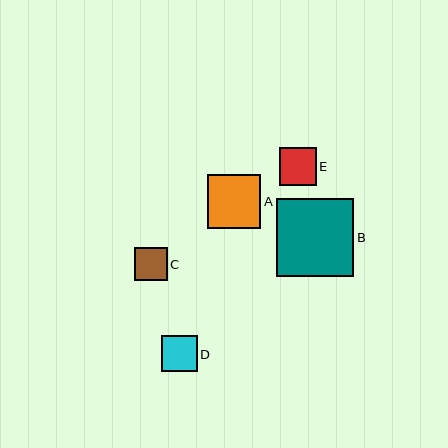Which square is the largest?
Square B is the largest with a size of approximately 77 pixels.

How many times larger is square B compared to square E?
Square B is approximately 2.1 times the size of square E.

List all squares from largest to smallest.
From largest to smallest: B, A, E, D, C.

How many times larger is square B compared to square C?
Square B is approximately 2.3 times the size of square C.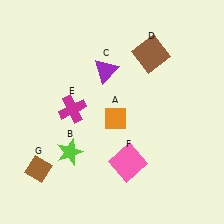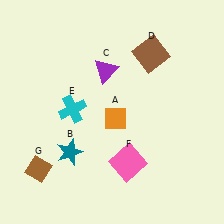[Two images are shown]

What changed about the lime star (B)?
In Image 1, B is lime. In Image 2, it changed to teal.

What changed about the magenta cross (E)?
In Image 1, E is magenta. In Image 2, it changed to cyan.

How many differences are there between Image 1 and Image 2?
There are 2 differences between the two images.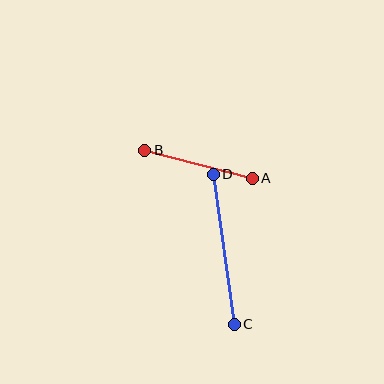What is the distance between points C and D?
The distance is approximately 152 pixels.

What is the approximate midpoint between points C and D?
The midpoint is at approximately (224, 249) pixels.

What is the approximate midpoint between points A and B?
The midpoint is at approximately (199, 164) pixels.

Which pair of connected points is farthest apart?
Points C and D are farthest apart.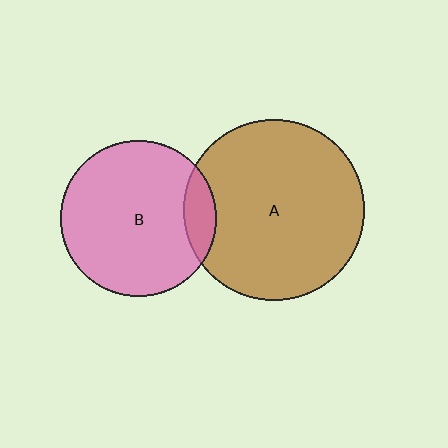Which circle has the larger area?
Circle A (brown).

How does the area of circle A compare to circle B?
Approximately 1.3 times.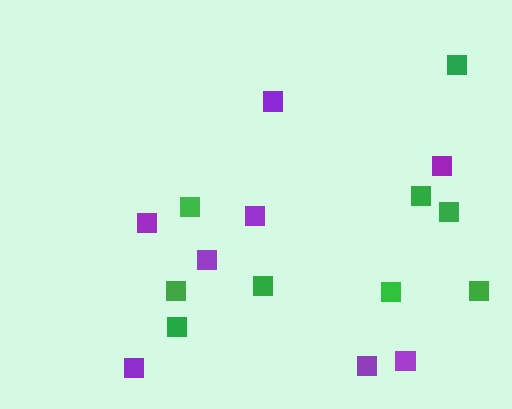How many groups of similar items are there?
There are 2 groups: one group of purple squares (8) and one group of green squares (9).